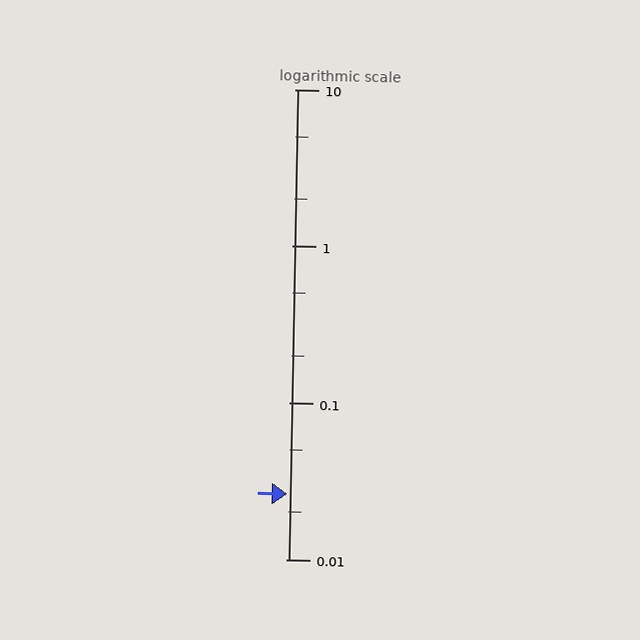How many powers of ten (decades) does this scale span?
The scale spans 3 decades, from 0.01 to 10.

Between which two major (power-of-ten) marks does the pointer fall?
The pointer is between 0.01 and 0.1.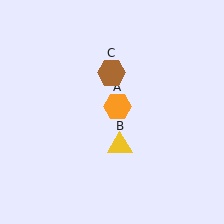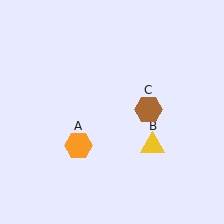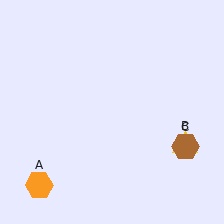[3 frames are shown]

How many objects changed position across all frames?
3 objects changed position: orange hexagon (object A), yellow triangle (object B), brown hexagon (object C).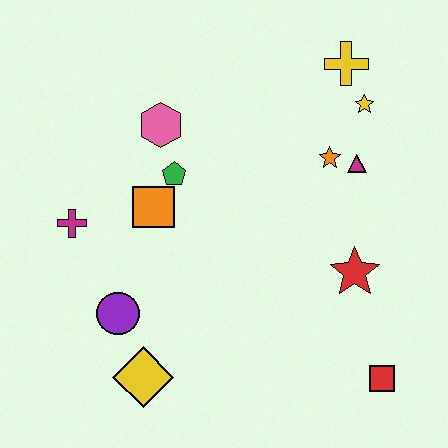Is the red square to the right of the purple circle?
Yes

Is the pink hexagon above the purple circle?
Yes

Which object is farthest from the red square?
The magenta cross is farthest from the red square.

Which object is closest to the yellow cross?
The yellow star is closest to the yellow cross.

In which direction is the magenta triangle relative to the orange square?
The magenta triangle is to the right of the orange square.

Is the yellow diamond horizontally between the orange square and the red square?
No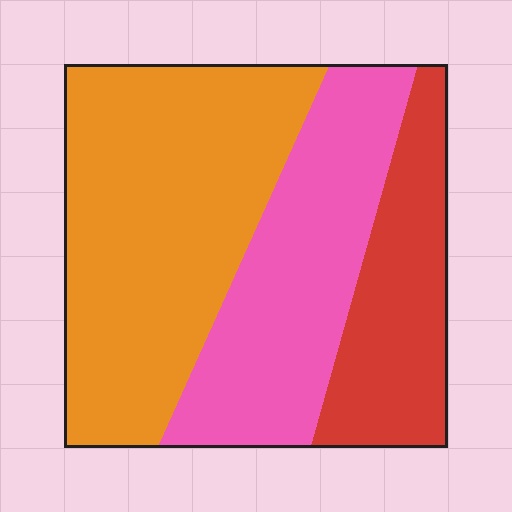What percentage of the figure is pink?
Pink takes up about one third (1/3) of the figure.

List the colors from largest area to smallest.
From largest to smallest: orange, pink, red.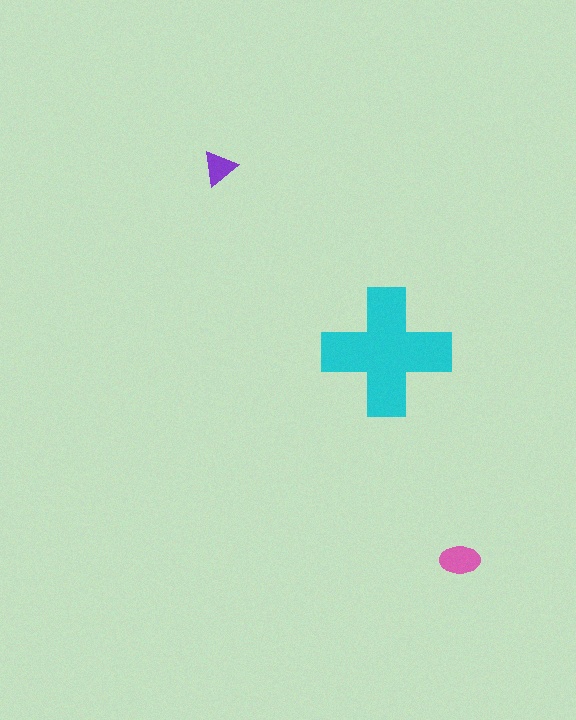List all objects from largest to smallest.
The cyan cross, the pink ellipse, the purple triangle.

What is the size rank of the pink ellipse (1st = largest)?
2nd.